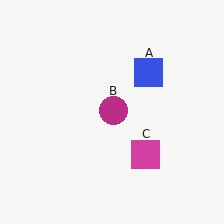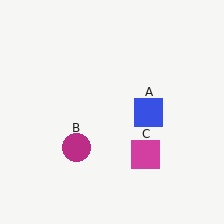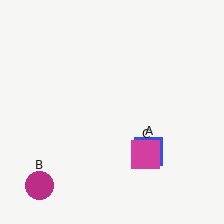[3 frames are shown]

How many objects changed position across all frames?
2 objects changed position: blue square (object A), magenta circle (object B).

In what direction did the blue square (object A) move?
The blue square (object A) moved down.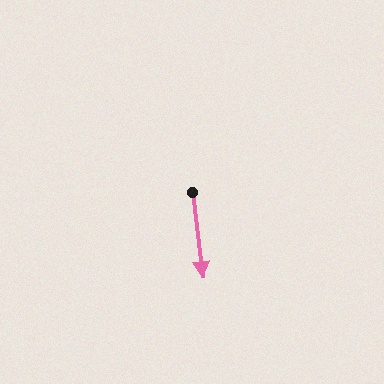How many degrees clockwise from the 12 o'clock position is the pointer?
Approximately 173 degrees.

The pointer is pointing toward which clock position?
Roughly 6 o'clock.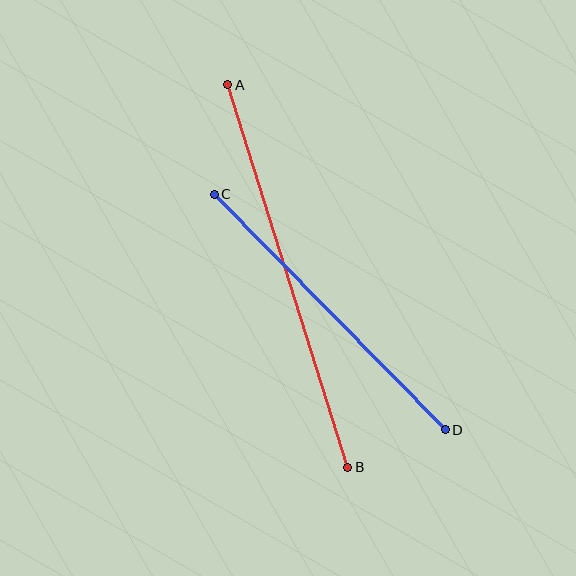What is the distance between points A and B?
The distance is approximately 401 pixels.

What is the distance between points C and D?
The distance is approximately 330 pixels.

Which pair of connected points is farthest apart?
Points A and B are farthest apart.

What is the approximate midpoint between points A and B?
The midpoint is at approximately (288, 276) pixels.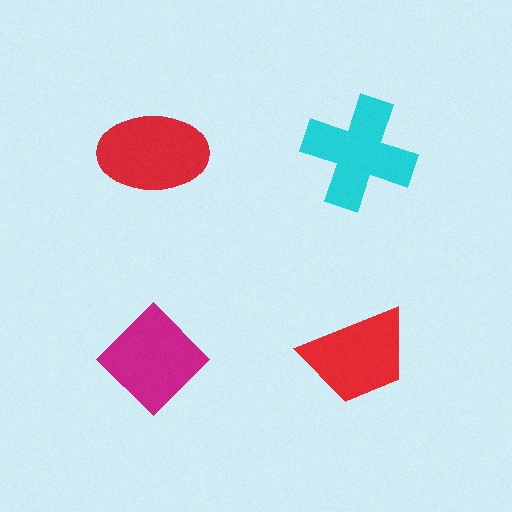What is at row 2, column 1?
A magenta diamond.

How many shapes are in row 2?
2 shapes.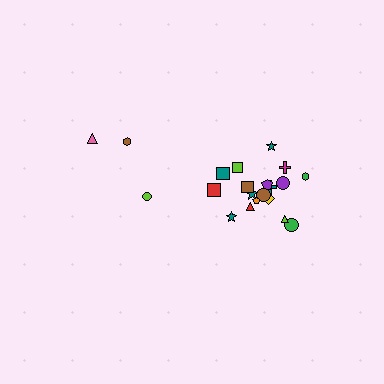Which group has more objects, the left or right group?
The right group.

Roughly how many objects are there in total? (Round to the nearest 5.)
Roughly 20 objects in total.